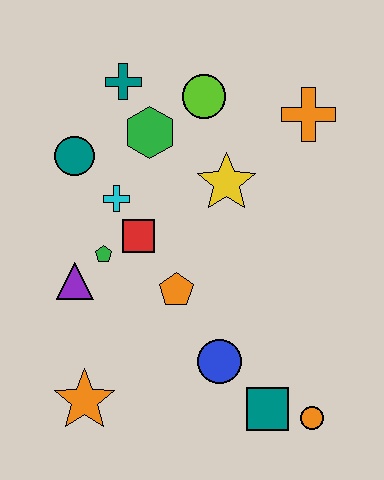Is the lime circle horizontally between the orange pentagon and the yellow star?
Yes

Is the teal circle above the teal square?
Yes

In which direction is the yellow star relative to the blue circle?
The yellow star is above the blue circle.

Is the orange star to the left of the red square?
Yes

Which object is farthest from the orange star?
The orange cross is farthest from the orange star.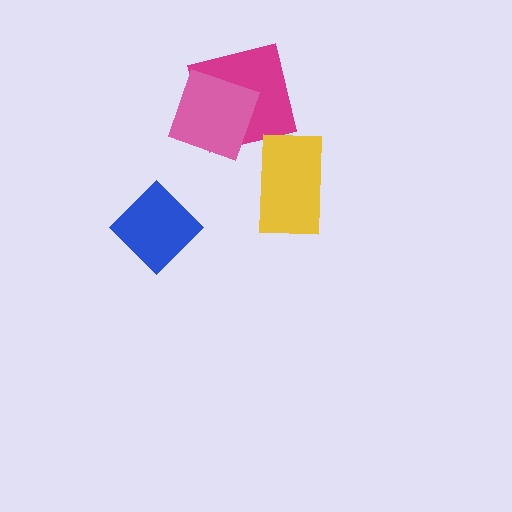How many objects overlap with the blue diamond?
0 objects overlap with the blue diamond.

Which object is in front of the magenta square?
The pink square is in front of the magenta square.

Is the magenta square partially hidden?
Yes, it is partially covered by another shape.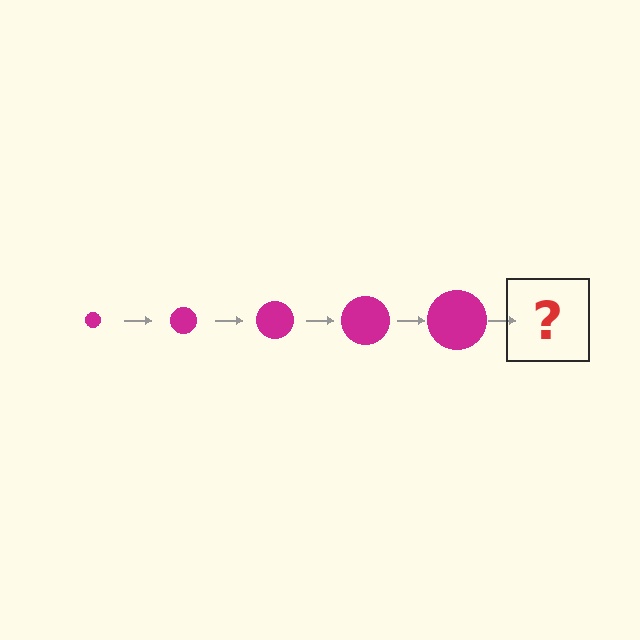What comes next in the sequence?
The next element should be a magenta circle, larger than the previous one.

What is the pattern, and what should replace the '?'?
The pattern is that the circle gets progressively larger each step. The '?' should be a magenta circle, larger than the previous one.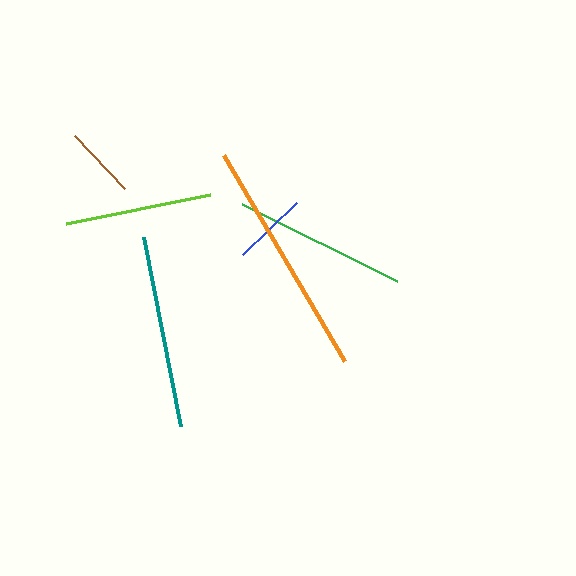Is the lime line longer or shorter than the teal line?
The teal line is longer than the lime line.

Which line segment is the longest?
The orange line is the longest at approximately 238 pixels.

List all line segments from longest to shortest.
From longest to shortest: orange, teal, green, lime, blue, brown.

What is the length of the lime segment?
The lime segment is approximately 148 pixels long.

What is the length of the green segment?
The green segment is approximately 173 pixels long.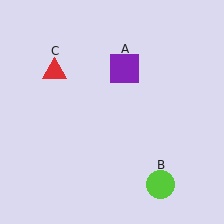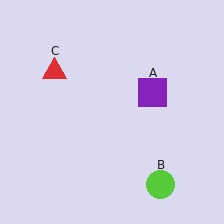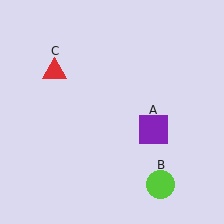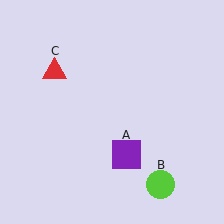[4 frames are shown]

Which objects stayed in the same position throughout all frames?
Lime circle (object B) and red triangle (object C) remained stationary.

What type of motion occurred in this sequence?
The purple square (object A) rotated clockwise around the center of the scene.